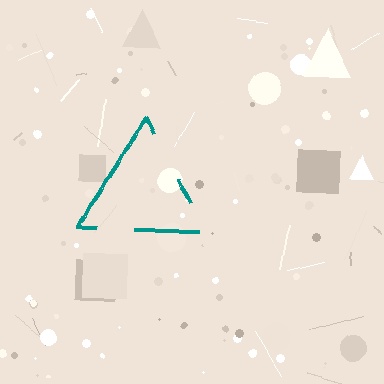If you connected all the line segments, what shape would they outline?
They would outline a triangle.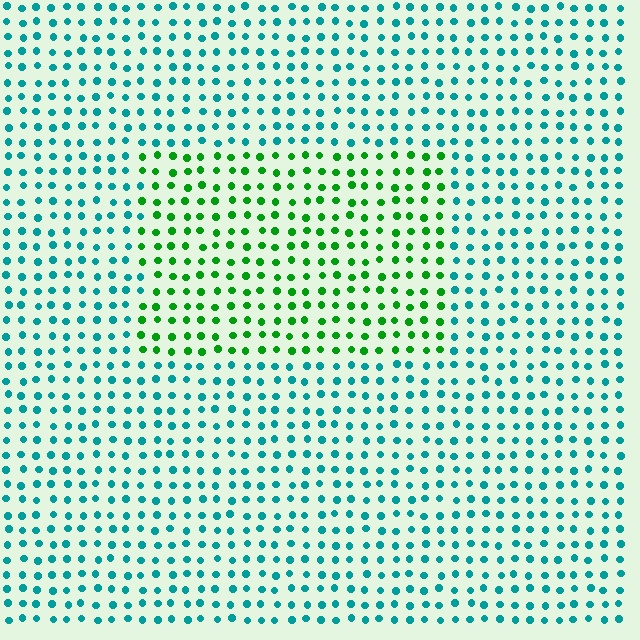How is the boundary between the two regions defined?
The boundary is defined purely by a slight shift in hue (about 54 degrees). Spacing, size, and orientation are identical on both sides.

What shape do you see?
I see a rectangle.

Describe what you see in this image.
The image is filled with small teal elements in a uniform arrangement. A rectangle-shaped region is visible where the elements are tinted to a slightly different hue, forming a subtle color boundary.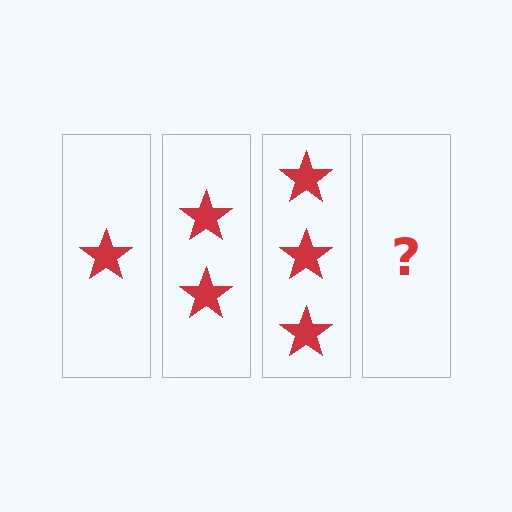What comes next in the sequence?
The next element should be 4 stars.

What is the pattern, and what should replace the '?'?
The pattern is that each step adds one more star. The '?' should be 4 stars.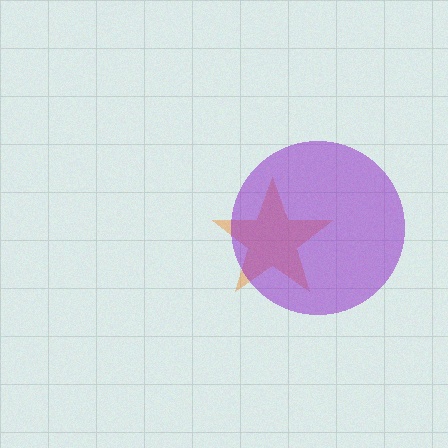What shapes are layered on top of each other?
The layered shapes are: an orange star, a purple circle.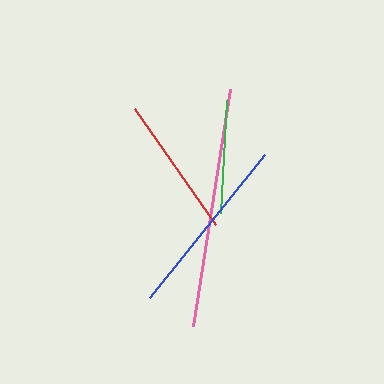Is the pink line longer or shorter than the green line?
The pink line is longer than the green line.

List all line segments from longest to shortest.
From longest to shortest: pink, blue, red, green.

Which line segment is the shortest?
The green line is the shortest at approximately 113 pixels.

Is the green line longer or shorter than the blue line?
The blue line is longer than the green line.